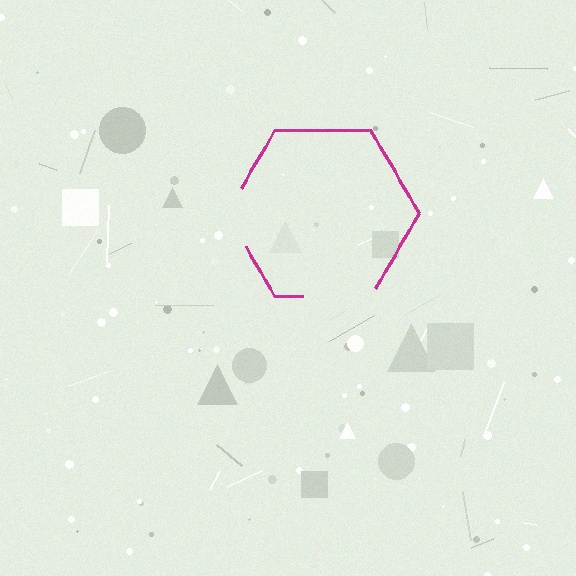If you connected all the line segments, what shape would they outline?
They would outline a hexagon.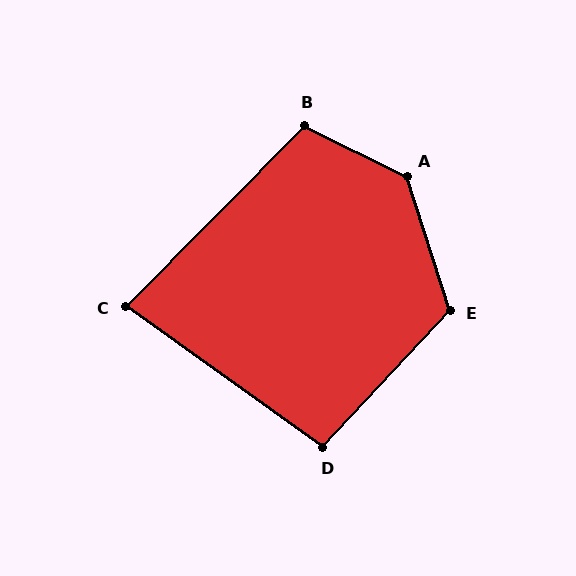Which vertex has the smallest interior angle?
C, at approximately 81 degrees.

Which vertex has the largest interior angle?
A, at approximately 134 degrees.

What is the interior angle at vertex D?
Approximately 97 degrees (obtuse).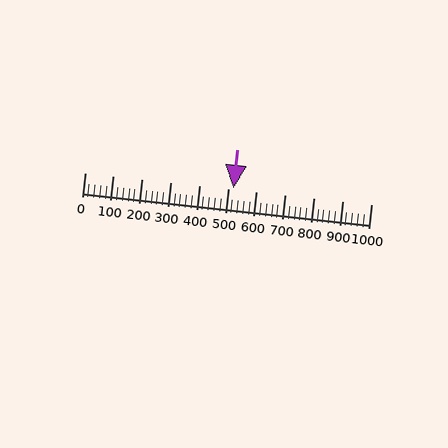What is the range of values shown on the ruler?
The ruler shows values from 0 to 1000.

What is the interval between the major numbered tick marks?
The major tick marks are spaced 100 units apart.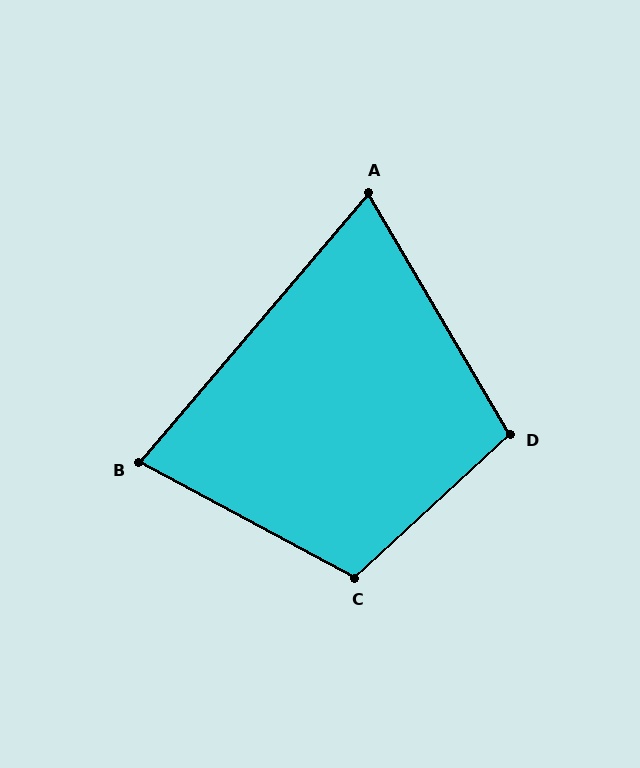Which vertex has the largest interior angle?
C, at approximately 109 degrees.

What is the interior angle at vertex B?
Approximately 78 degrees (acute).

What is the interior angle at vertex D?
Approximately 102 degrees (obtuse).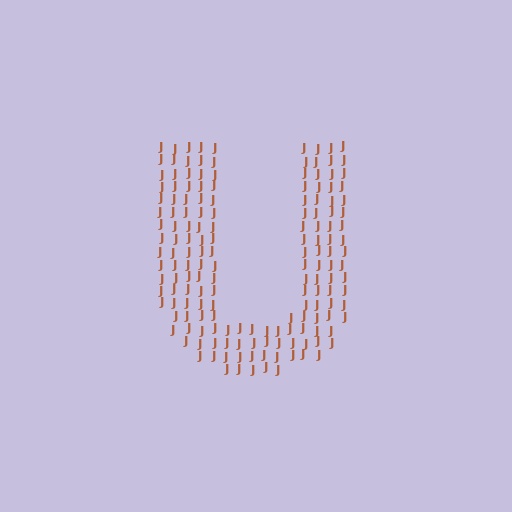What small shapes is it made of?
It is made of small letter J's.